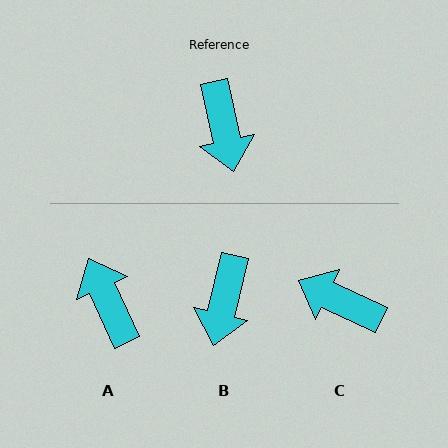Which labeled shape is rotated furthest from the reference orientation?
A, about 168 degrees away.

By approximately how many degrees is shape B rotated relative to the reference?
Approximately 26 degrees clockwise.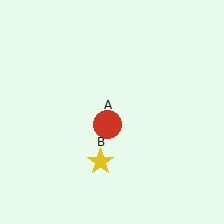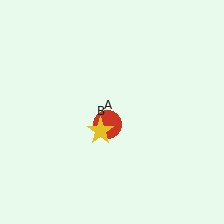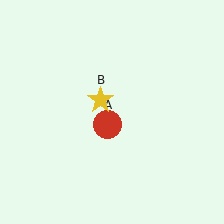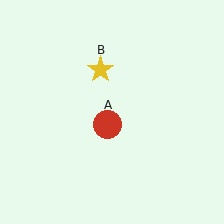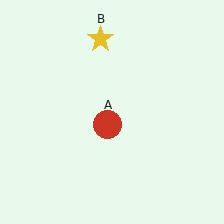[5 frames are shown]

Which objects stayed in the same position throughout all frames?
Red circle (object A) remained stationary.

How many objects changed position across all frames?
1 object changed position: yellow star (object B).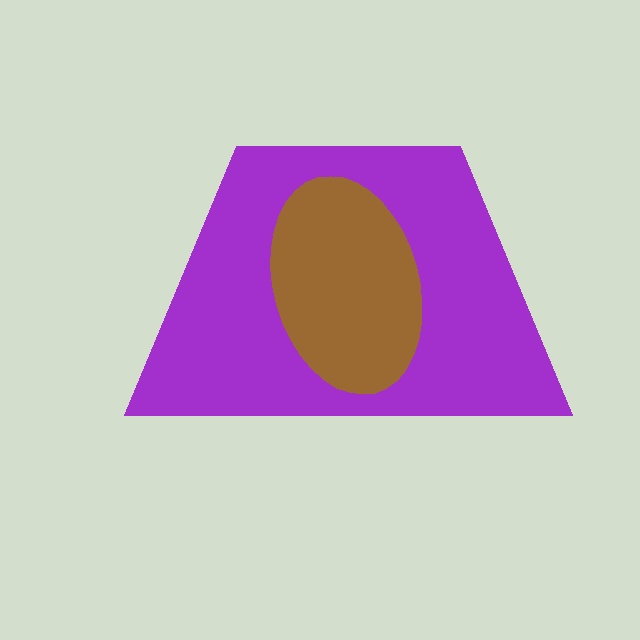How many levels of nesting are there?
2.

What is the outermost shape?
The purple trapezoid.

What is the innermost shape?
The brown ellipse.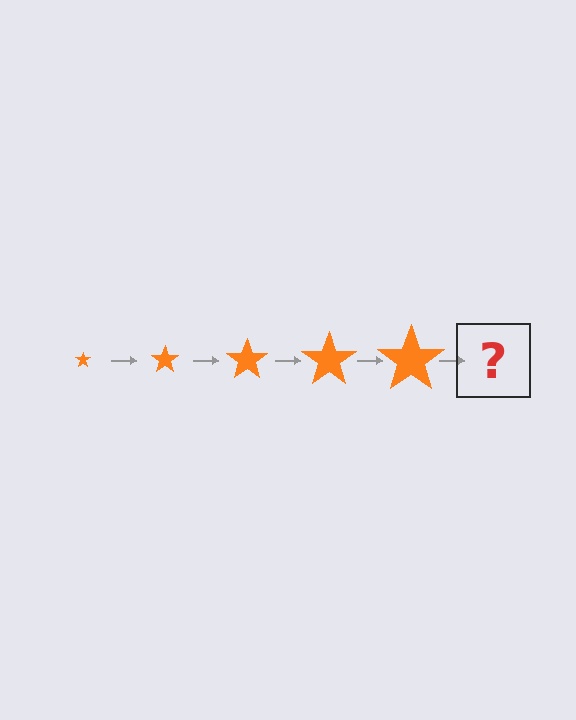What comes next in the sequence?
The next element should be an orange star, larger than the previous one.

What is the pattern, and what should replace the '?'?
The pattern is that the star gets progressively larger each step. The '?' should be an orange star, larger than the previous one.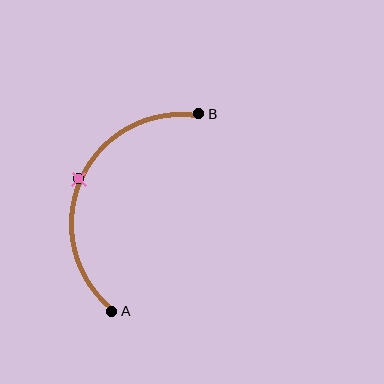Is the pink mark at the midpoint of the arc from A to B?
Yes. The pink mark lies on the arc at equal arc-length from both A and B — it is the arc midpoint.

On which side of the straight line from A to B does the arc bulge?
The arc bulges to the left of the straight line connecting A and B.